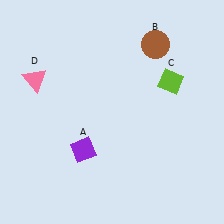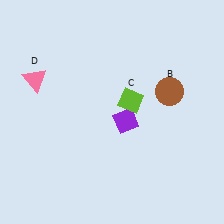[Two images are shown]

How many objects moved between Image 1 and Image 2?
3 objects moved between the two images.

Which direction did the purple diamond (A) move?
The purple diamond (A) moved right.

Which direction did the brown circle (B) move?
The brown circle (B) moved down.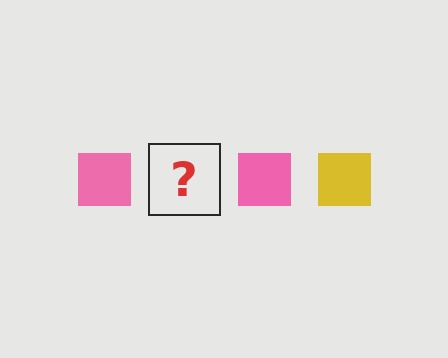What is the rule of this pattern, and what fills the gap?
The rule is that the pattern cycles through pink, yellow squares. The gap should be filled with a yellow square.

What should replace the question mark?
The question mark should be replaced with a yellow square.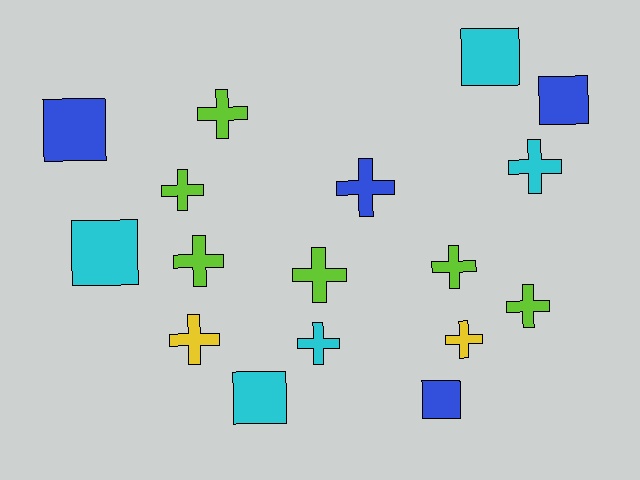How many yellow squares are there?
There are no yellow squares.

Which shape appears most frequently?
Cross, with 11 objects.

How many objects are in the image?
There are 17 objects.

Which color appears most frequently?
Lime, with 6 objects.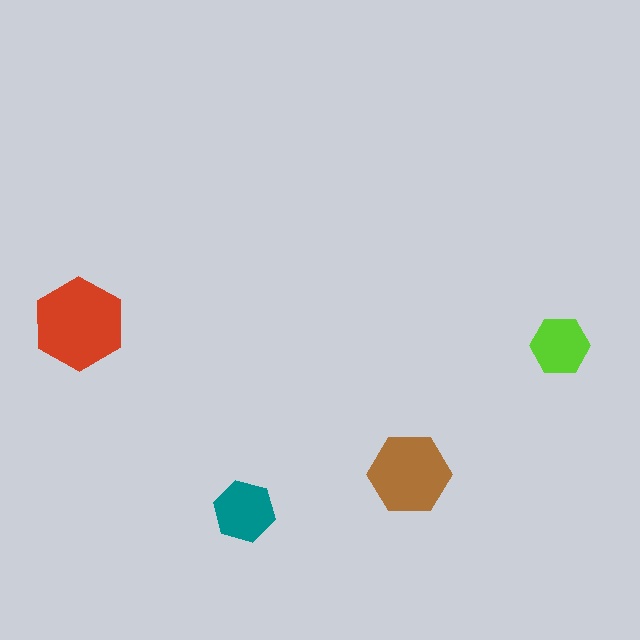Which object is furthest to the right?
The lime hexagon is rightmost.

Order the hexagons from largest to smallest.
the red one, the brown one, the teal one, the lime one.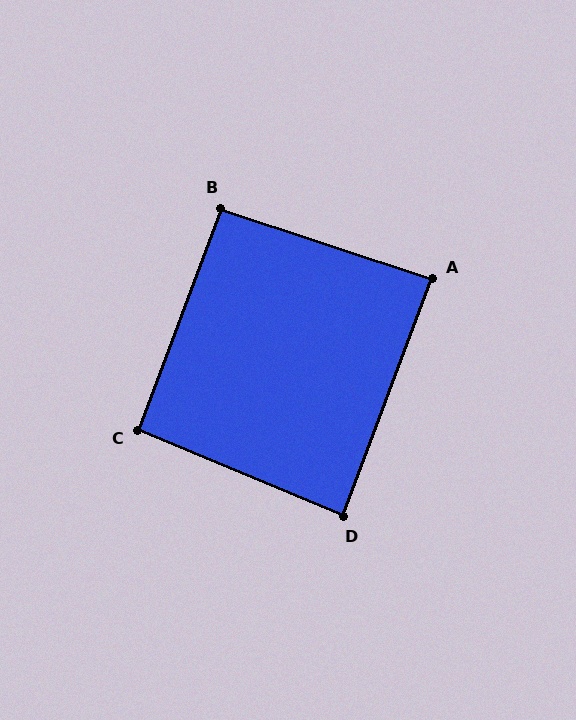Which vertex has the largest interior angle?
C, at approximately 92 degrees.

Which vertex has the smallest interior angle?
A, at approximately 88 degrees.